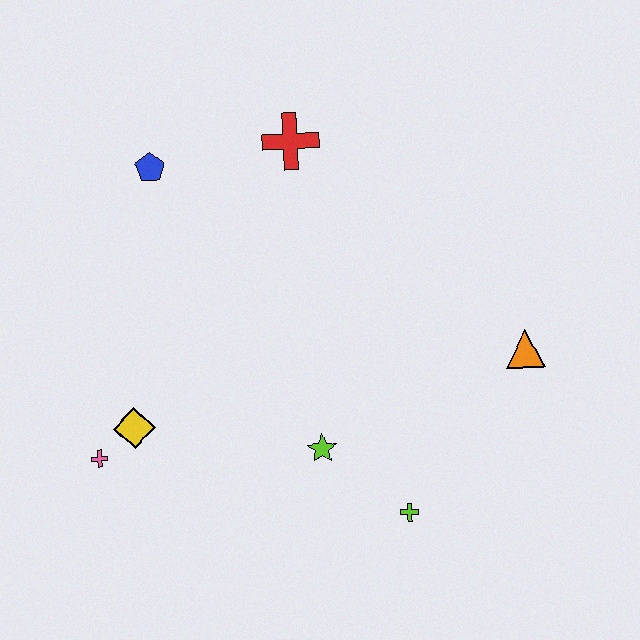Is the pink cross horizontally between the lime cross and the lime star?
No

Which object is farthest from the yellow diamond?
The orange triangle is farthest from the yellow diamond.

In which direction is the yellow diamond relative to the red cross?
The yellow diamond is below the red cross.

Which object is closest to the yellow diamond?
The pink cross is closest to the yellow diamond.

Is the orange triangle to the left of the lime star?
No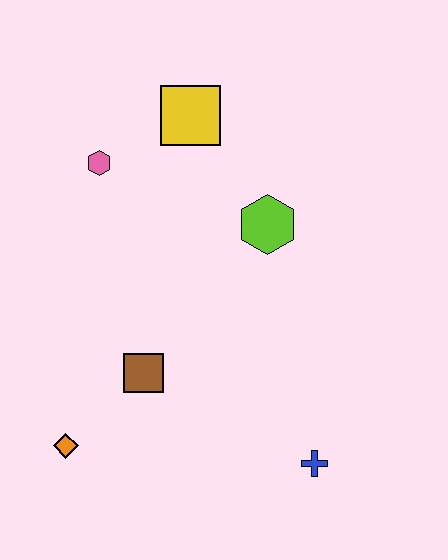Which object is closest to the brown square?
The orange diamond is closest to the brown square.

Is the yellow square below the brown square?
No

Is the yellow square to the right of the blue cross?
No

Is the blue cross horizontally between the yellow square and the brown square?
No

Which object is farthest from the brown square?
The yellow square is farthest from the brown square.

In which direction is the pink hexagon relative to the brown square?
The pink hexagon is above the brown square.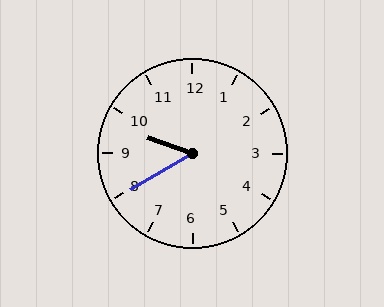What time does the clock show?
9:40.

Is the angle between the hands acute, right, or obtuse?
It is acute.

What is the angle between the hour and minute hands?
Approximately 50 degrees.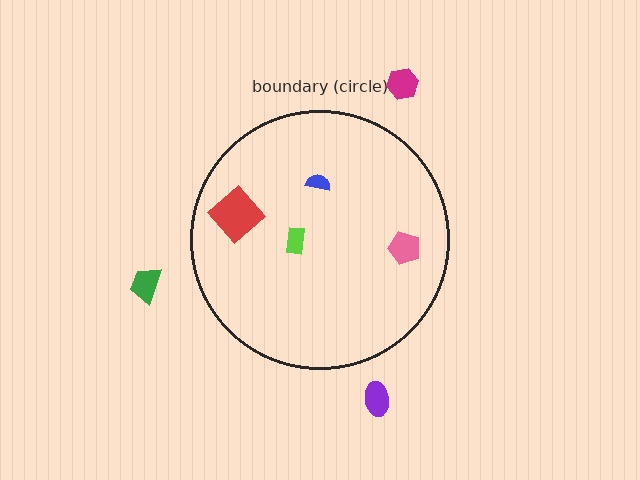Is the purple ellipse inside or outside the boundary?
Outside.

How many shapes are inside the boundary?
4 inside, 3 outside.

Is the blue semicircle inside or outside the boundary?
Inside.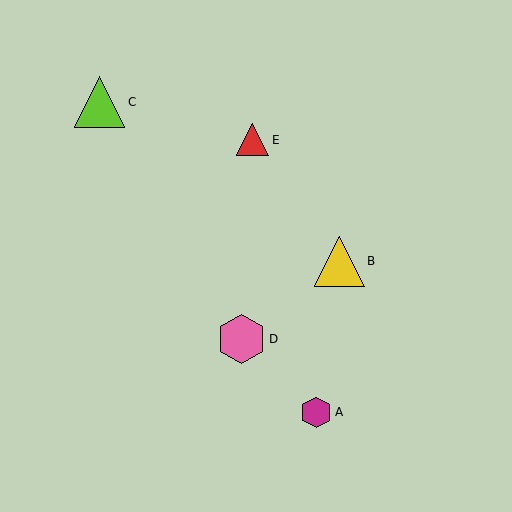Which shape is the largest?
The lime triangle (labeled C) is the largest.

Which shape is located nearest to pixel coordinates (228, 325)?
The pink hexagon (labeled D) at (242, 339) is nearest to that location.